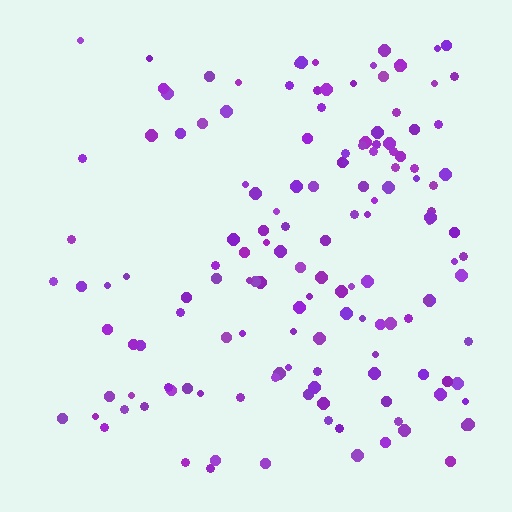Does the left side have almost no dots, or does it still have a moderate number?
Still a moderate number, just noticeably fewer than the right.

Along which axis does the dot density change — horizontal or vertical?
Horizontal.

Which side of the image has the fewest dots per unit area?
The left.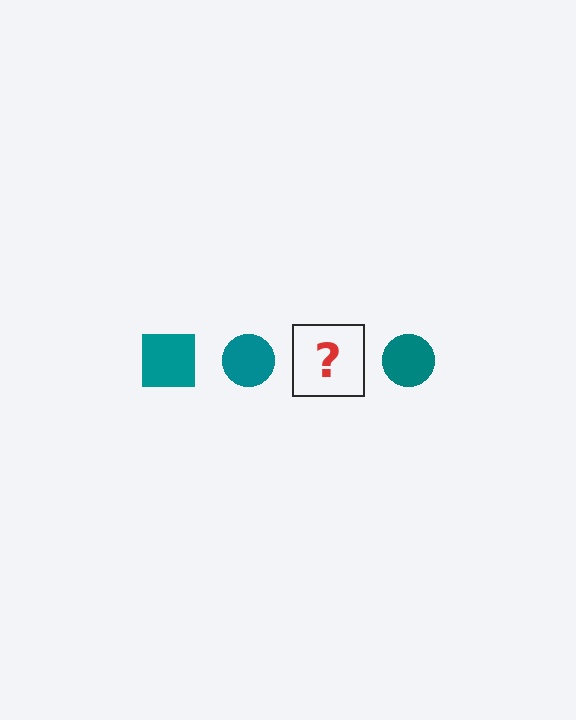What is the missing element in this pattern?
The missing element is a teal square.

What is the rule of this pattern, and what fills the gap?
The rule is that the pattern cycles through square, circle shapes in teal. The gap should be filled with a teal square.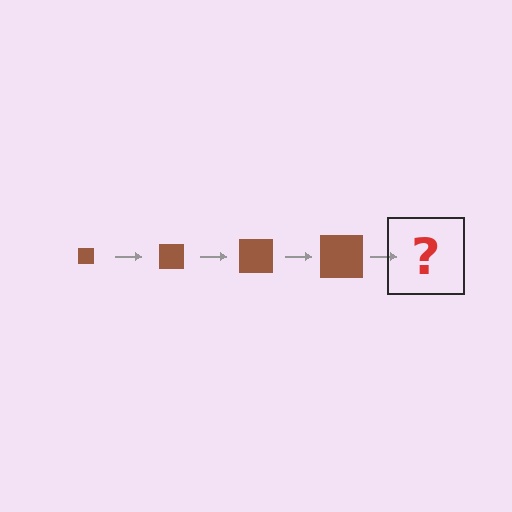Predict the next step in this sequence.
The next step is a brown square, larger than the previous one.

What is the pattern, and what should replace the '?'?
The pattern is that the square gets progressively larger each step. The '?' should be a brown square, larger than the previous one.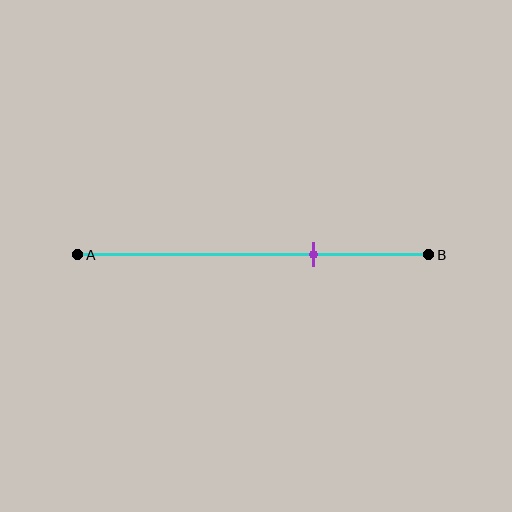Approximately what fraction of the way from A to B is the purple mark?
The purple mark is approximately 65% of the way from A to B.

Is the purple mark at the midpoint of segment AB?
No, the mark is at about 65% from A, not at the 50% midpoint.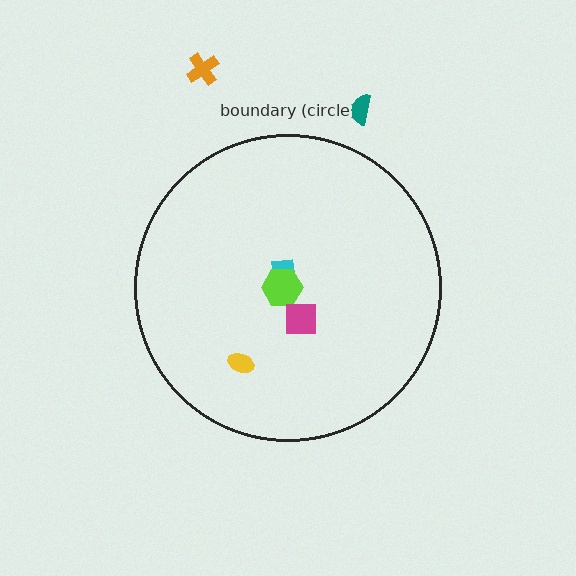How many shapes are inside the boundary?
4 inside, 2 outside.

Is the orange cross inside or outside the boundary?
Outside.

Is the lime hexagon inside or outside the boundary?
Inside.